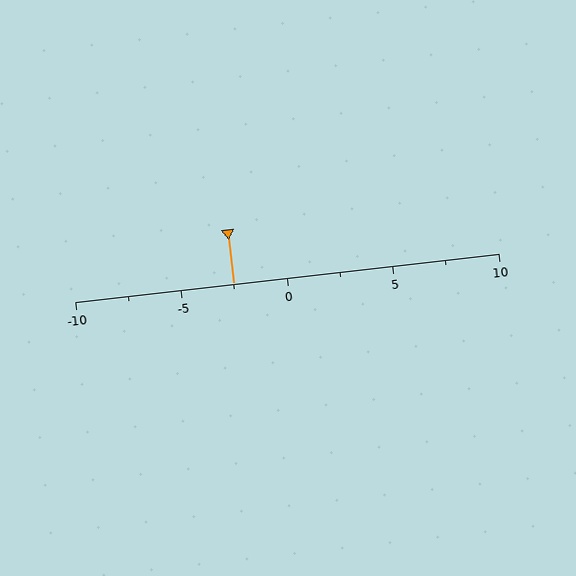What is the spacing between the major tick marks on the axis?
The major ticks are spaced 5 apart.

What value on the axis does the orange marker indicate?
The marker indicates approximately -2.5.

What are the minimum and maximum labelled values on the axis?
The axis runs from -10 to 10.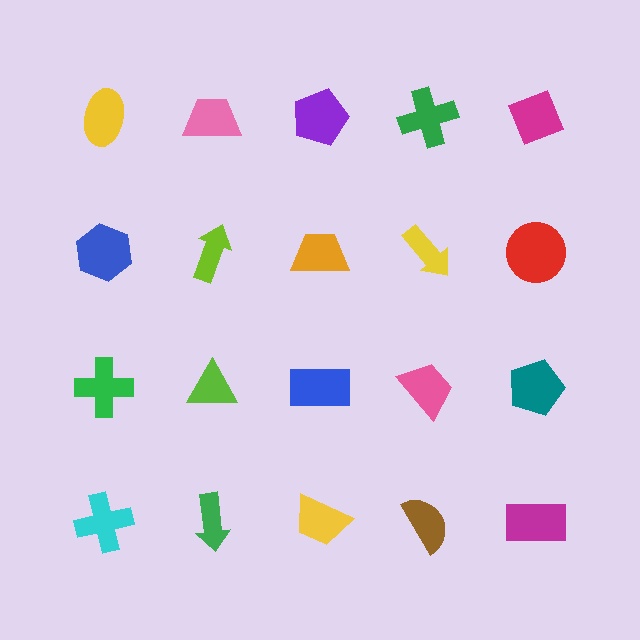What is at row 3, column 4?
A pink trapezoid.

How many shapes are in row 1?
5 shapes.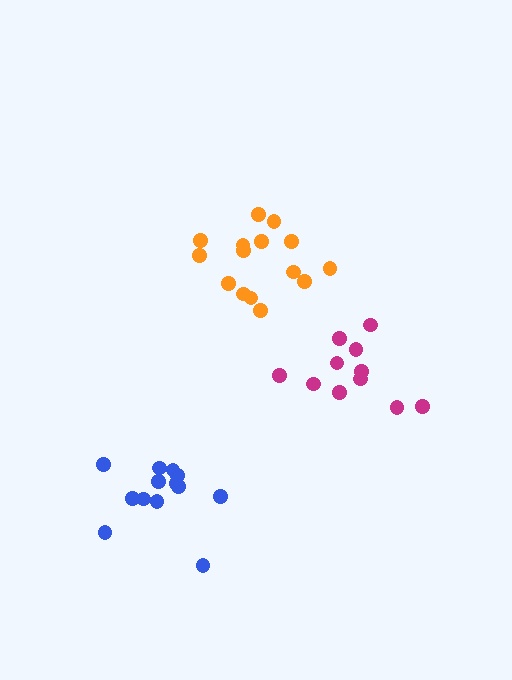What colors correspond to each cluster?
The clusters are colored: blue, orange, magenta.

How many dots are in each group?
Group 1: 13 dots, Group 2: 15 dots, Group 3: 11 dots (39 total).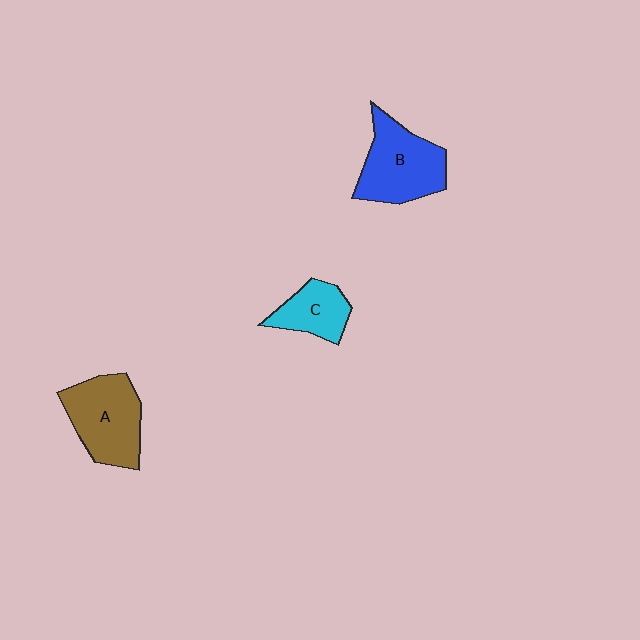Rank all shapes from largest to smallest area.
From largest to smallest: B (blue), A (brown), C (cyan).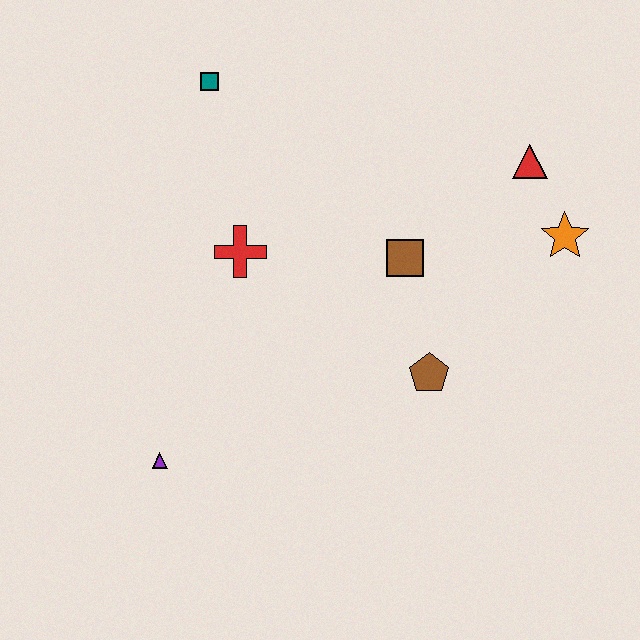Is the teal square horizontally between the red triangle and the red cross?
No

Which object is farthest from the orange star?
The purple triangle is farthest from the orange star.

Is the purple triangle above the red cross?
No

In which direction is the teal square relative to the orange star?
The teal square is to the left of the orange star.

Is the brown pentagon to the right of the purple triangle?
Yes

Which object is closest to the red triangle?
The orange star is closest to the red triangle.